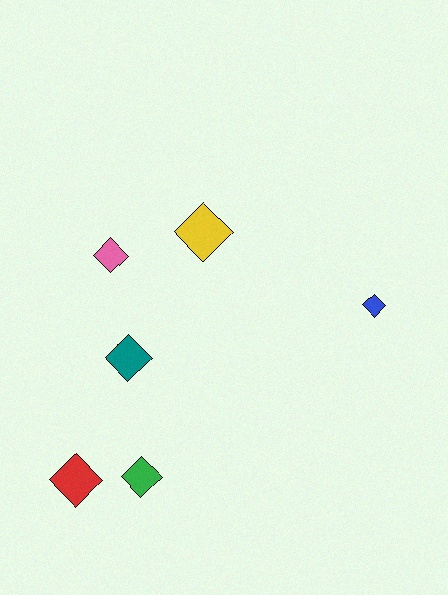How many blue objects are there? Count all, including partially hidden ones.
There is 1 blue object.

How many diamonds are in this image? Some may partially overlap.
There are 6 diamonds.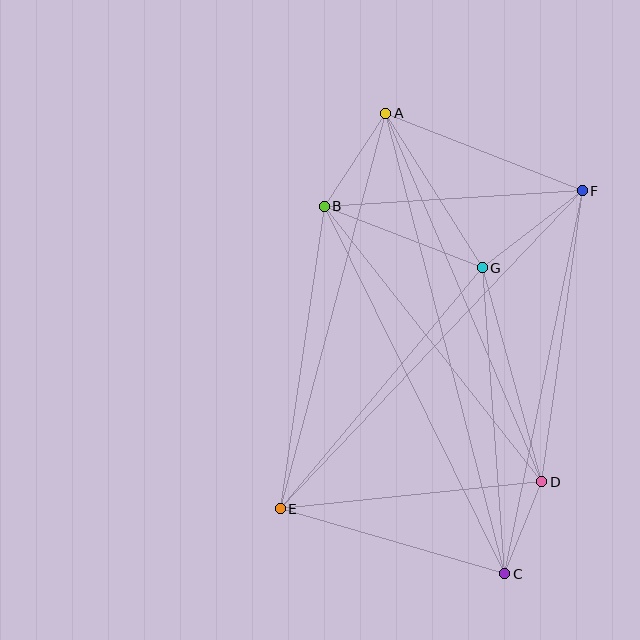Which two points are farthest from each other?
Points A and C are farthest from each other.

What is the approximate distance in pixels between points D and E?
The distance between D and E is approximately 263 pixels.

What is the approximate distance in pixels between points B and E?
The distance between B and E is approximately 306 pixels.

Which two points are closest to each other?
Points C and D are closest to each other.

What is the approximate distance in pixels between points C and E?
The distance between C and E is approximately 234 pixels.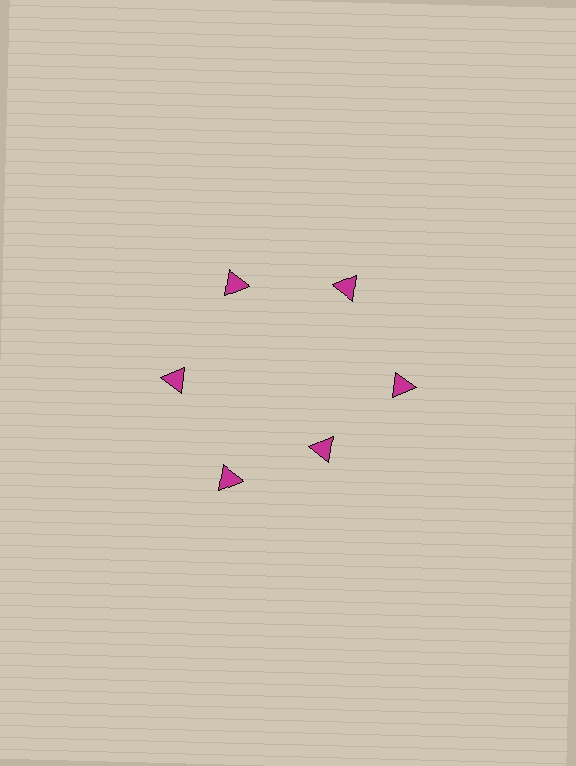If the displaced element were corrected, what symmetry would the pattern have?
It would have 6-fold rotational symmetry — the pattern would map onto itself every 60 degrees.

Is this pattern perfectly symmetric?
No. The 6 magenta triangles are arranged in a ring, but one element near the 5 o'clock position is pulled inward toward the center, breaking the 6-fold rotational symmetry.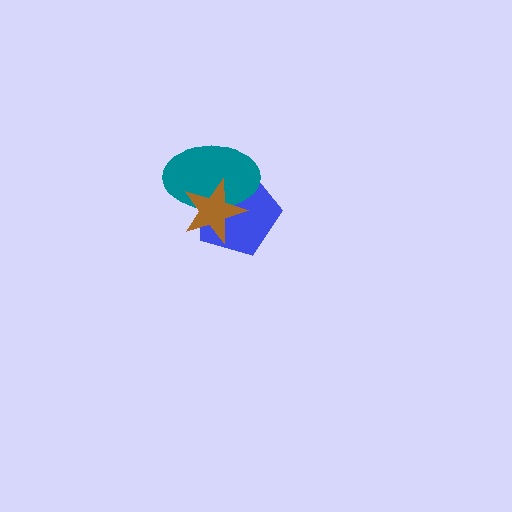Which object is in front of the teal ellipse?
The brown star is in front of the teal ellipse.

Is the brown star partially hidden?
No, no other shape covers it.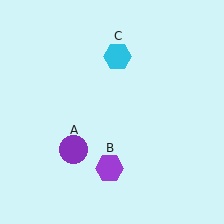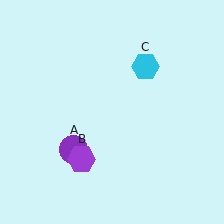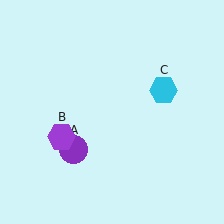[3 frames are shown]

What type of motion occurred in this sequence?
The purple hexagon (object B), cyan hexagon (object C) rotated clockwise around the center of the scene.